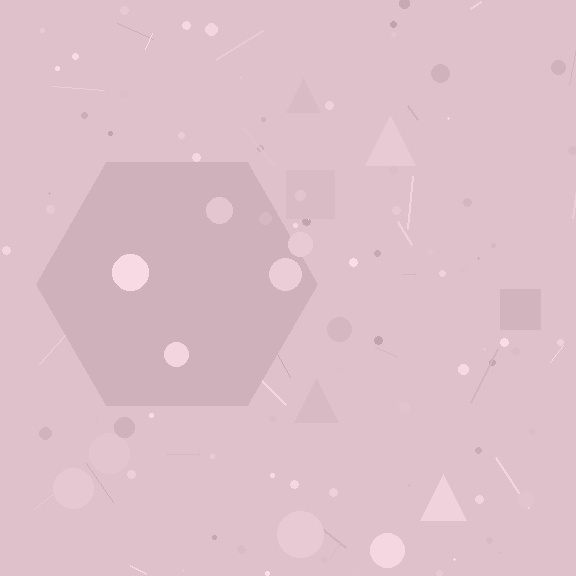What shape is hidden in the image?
A hexagon is hidden in the image.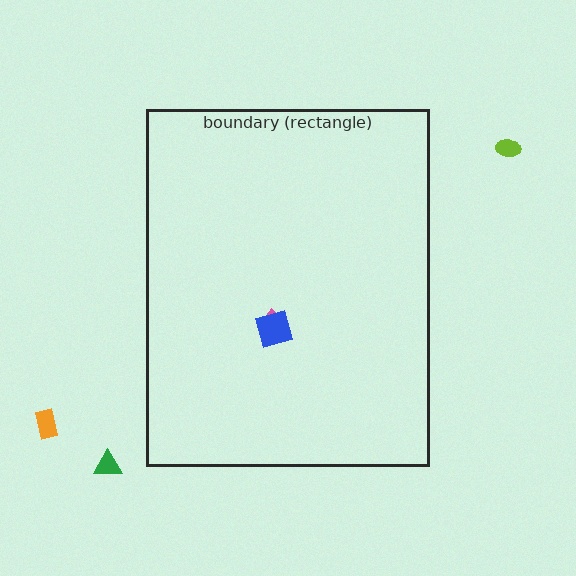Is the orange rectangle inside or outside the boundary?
Outside.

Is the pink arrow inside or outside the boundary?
Inside.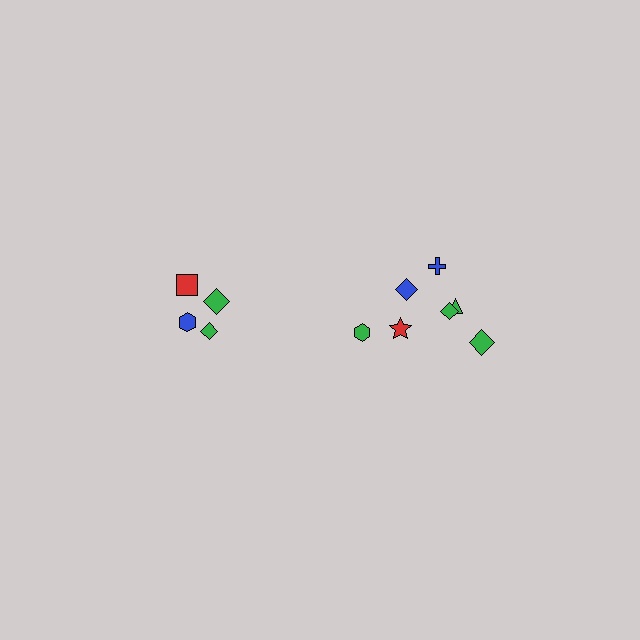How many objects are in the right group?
There are 7 objects.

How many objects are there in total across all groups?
There are 11 objects.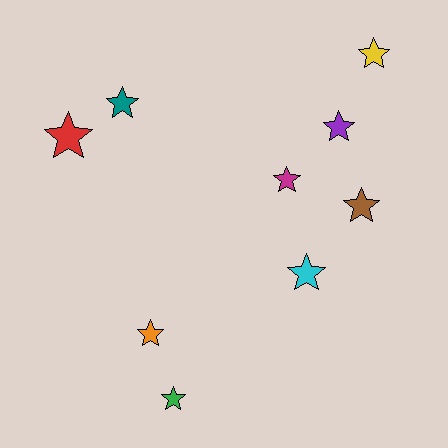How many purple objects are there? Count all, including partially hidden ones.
There is 1 purple object.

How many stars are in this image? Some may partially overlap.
There are 9 stars.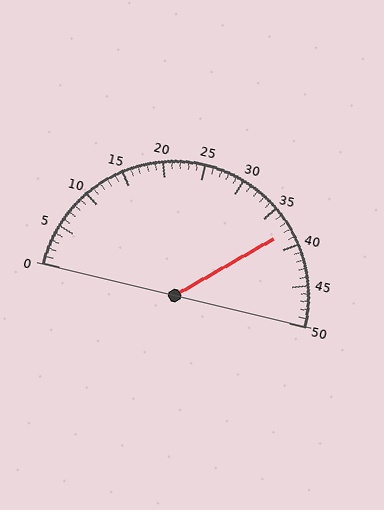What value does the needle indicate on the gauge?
The needle indicates approximately 38.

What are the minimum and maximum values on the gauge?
The gauge ranges from 0 to 50.